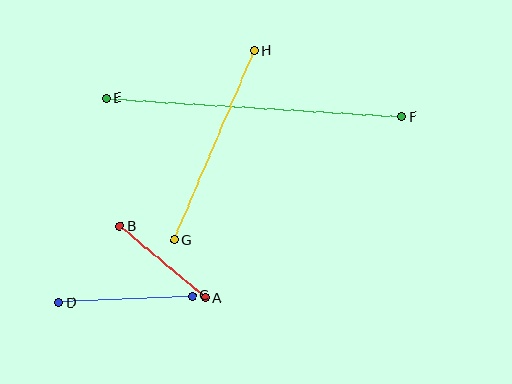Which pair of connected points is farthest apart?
Points E and F are farthest apart.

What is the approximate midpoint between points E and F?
The midpoint is at approximately (254, 108) pixels.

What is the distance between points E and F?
The distance is approximately 296 pixels.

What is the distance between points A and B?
The distance is approximately 112 pixels.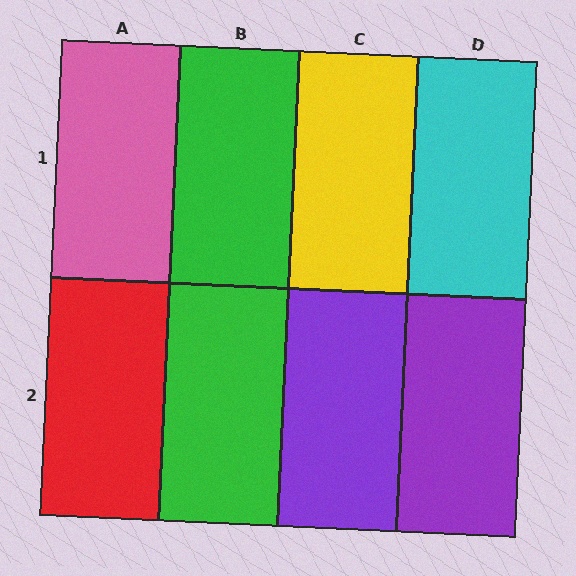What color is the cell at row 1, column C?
Yellow.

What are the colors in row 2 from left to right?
Red, green, purple, purple.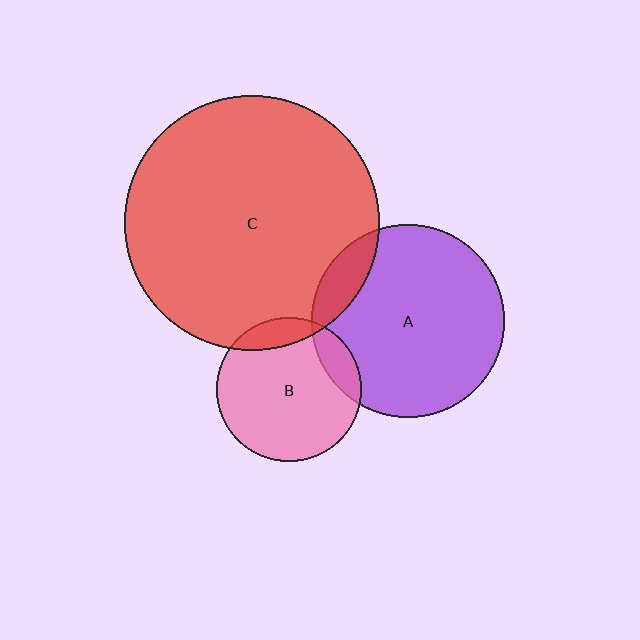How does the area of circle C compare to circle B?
Approximately 3.1 times.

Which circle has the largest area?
Circle C (red).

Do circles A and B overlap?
Yes.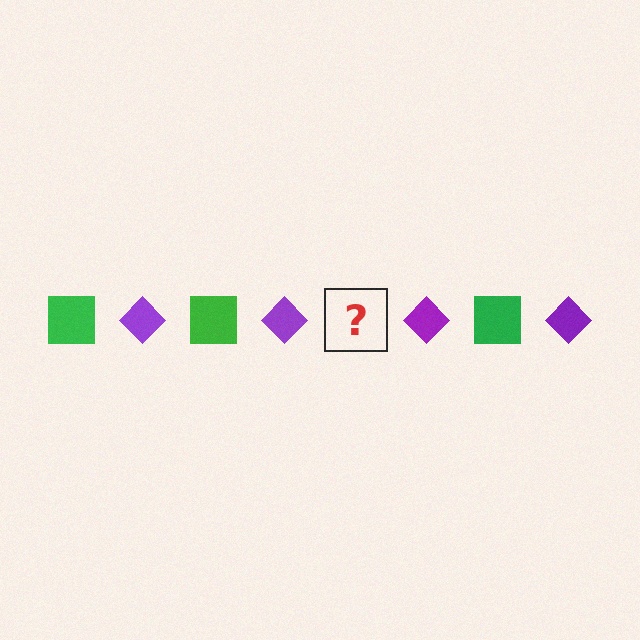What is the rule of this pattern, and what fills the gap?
The rule is that the pattern alternates between green square and purple diamond. The gap should be filled with a green square.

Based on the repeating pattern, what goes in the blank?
The blank should be a green square.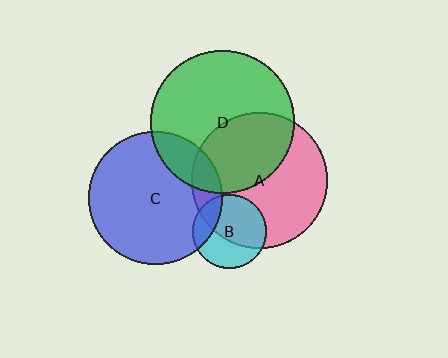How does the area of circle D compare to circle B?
Approximately 3.8 times.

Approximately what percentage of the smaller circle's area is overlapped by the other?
Approximately 40%.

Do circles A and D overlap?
Yes.